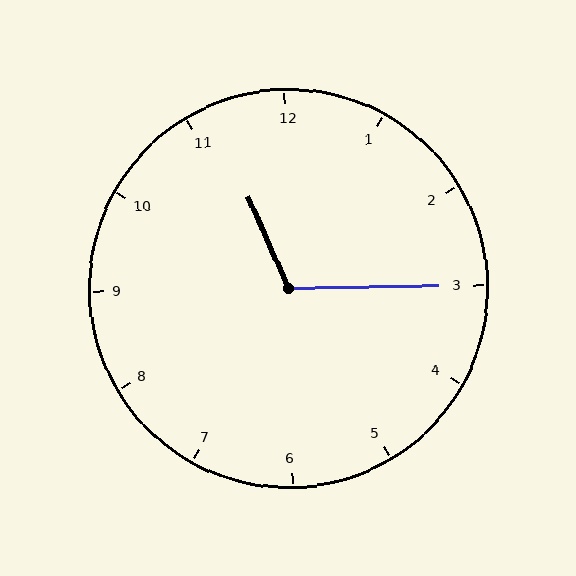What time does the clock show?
11:15.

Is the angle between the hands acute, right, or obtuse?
It is obtuse.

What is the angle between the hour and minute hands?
Approximately 112 degrees.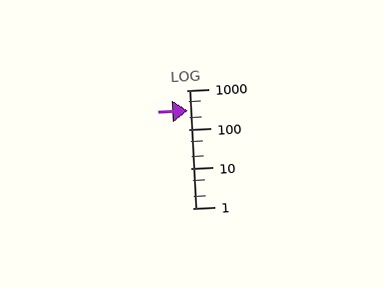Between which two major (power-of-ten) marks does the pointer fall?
The pointer is between 100 and 1000.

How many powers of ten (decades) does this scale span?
The scale spans 3 decades, from 1 to 1000.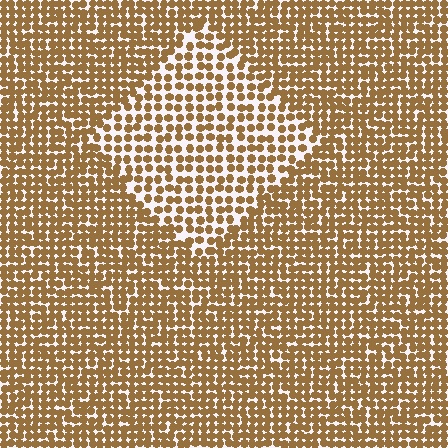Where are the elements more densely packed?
The elements are more densely packed outside the diamond boundary.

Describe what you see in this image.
The image contains small brown elements arranged at two different densities. A diamond-shaped region is visible where the elements are less densely packed than the surrounding area.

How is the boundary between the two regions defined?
The boundary is defined by a change in element density (approximately 1.6x ratio). All elements are the same color, size, and shape.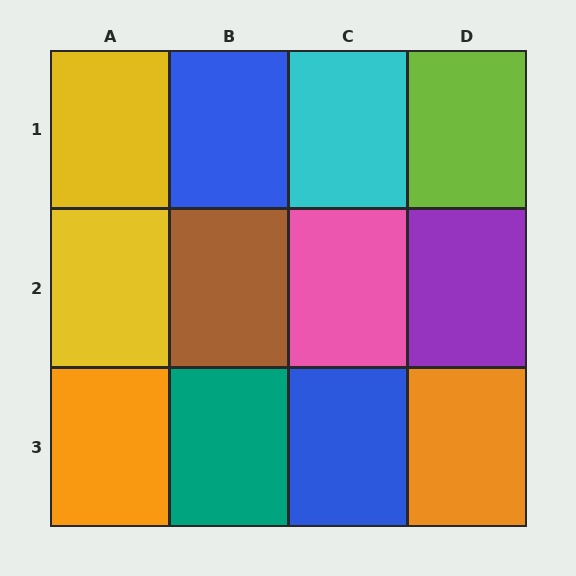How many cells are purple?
1 cell is purple.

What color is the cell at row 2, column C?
Pink.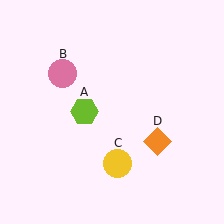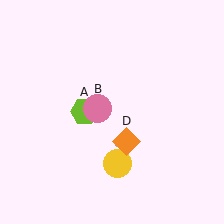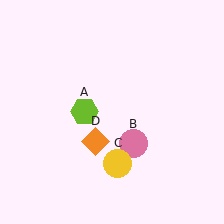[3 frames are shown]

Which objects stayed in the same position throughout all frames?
Lime hexagon (object A) and yellow circle (object C) remained stationary.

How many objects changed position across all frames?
2 objects changed position: pink circle (object B), orange diamond (object D).